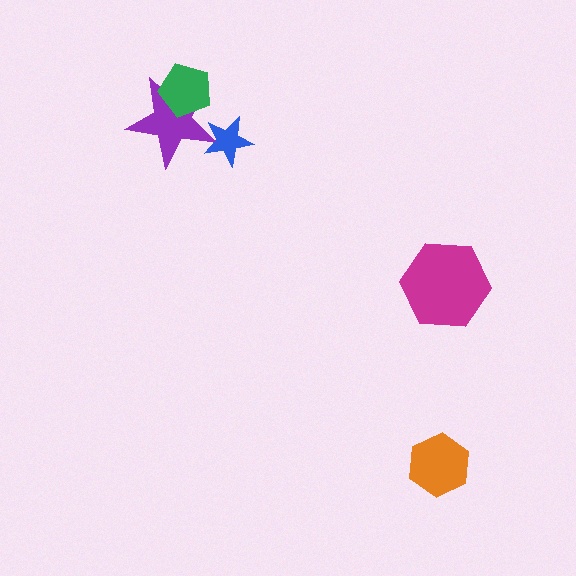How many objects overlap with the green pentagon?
1 object overlaps with the green pentagon.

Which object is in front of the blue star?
The purple star is in front of the blue star.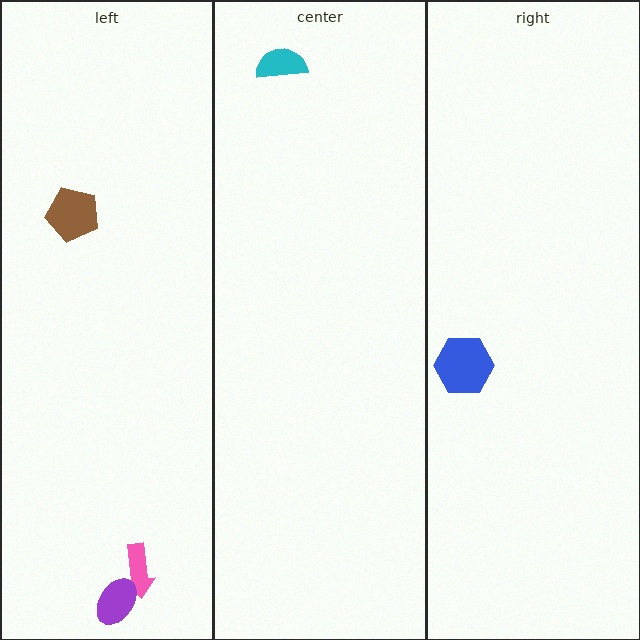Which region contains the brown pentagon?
The left region.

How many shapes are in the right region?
1.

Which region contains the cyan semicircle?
The center region.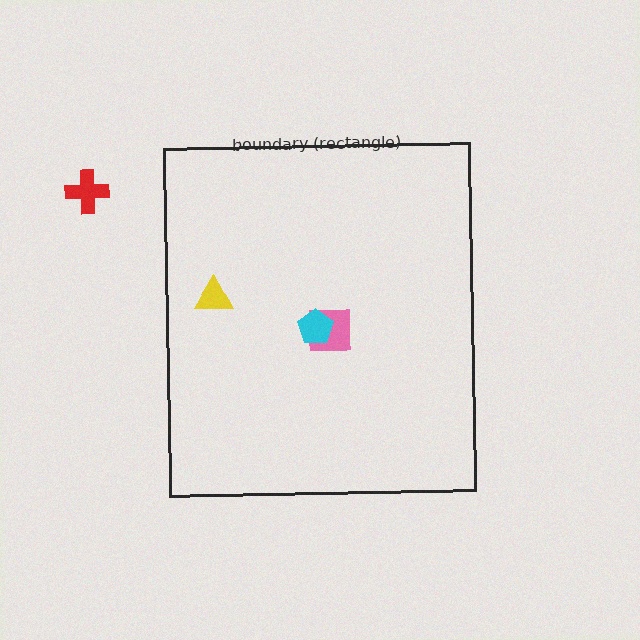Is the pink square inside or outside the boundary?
Inside.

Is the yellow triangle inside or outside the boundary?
Inside.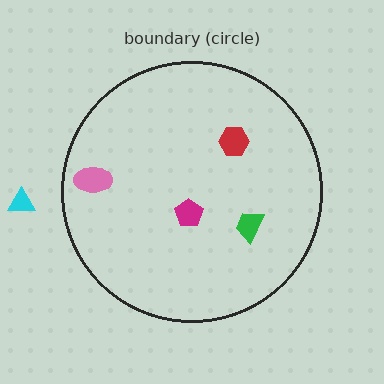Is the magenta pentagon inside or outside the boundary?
Inside.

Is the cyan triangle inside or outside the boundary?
Outside.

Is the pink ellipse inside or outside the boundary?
Inside.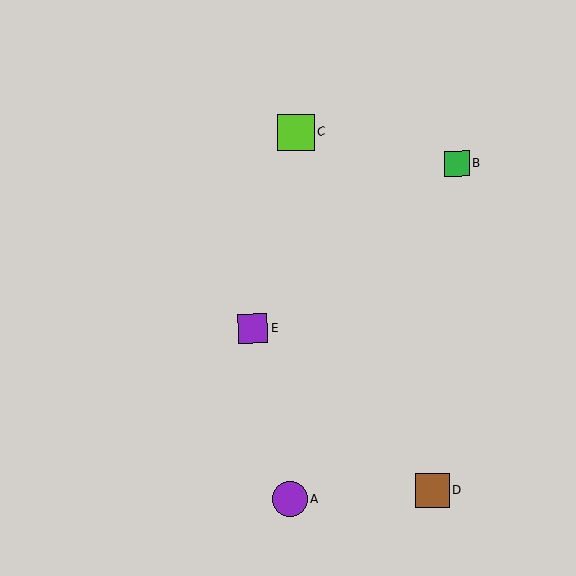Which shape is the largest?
The lime square (labeled C) is the largest.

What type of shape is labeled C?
Shape C is a lime square.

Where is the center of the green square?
The center of the green square is at (457, 164).